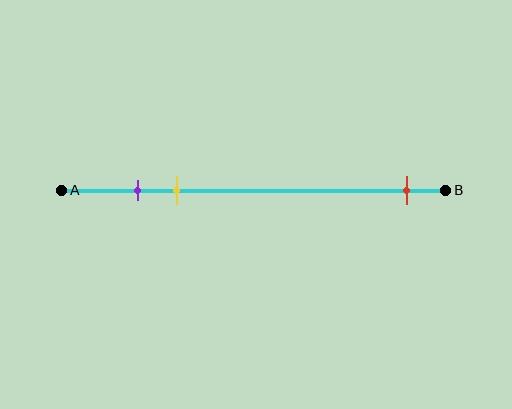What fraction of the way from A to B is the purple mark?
The purple mark is approximately 20% (0.2) of the way from A to B.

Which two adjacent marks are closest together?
The purple and yellow marks are the closest adjacent pair.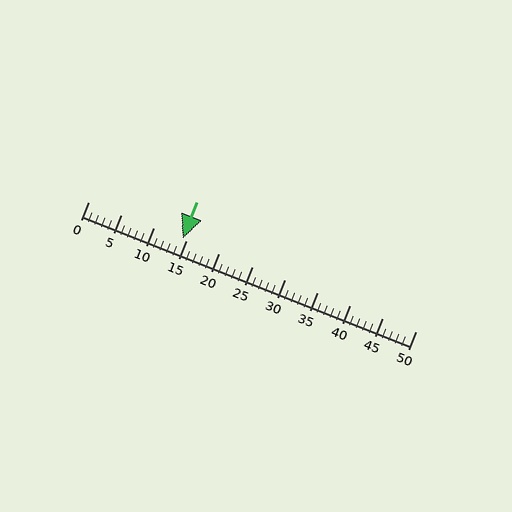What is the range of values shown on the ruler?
The ruler shows values from 0 to 50.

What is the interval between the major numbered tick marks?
The major tick marks are spaced 5 units apart.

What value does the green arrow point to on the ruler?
The green arrow points to approximately 14.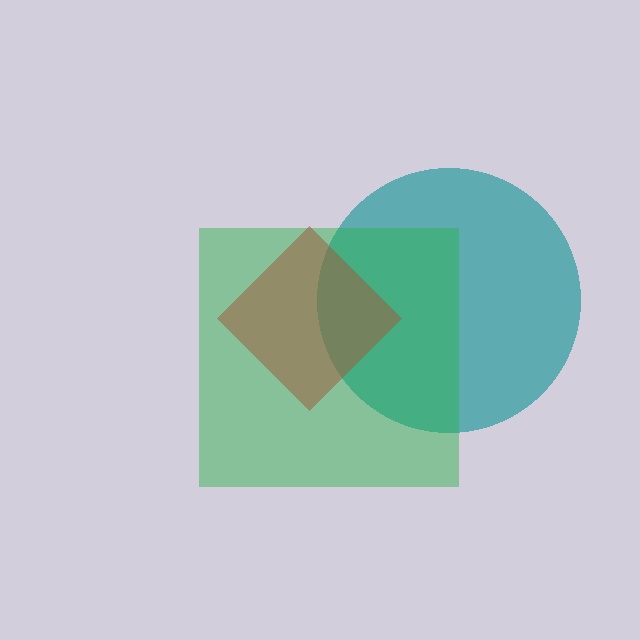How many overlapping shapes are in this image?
There are 3 overlapping shapes in the image.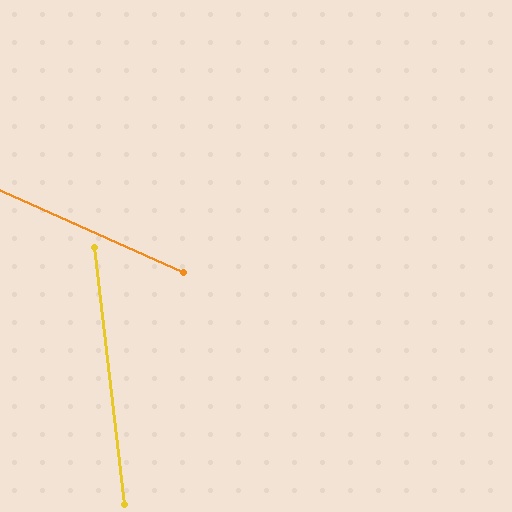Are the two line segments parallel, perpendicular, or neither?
Neither parallel nor perpendicular — they differ by about 59°.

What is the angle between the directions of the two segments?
Approximately 59 degrees.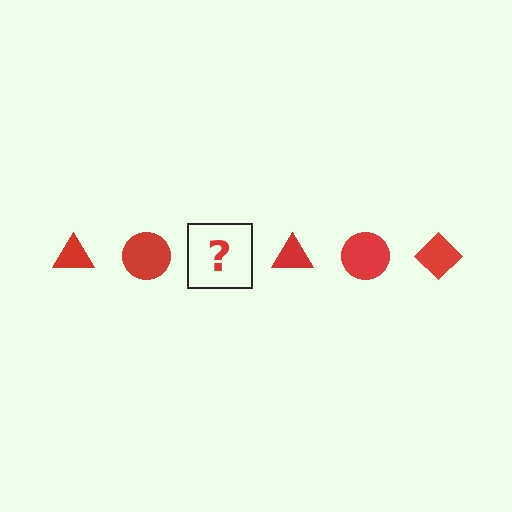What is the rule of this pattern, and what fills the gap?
The rule is that the pattern cycles through triangle, circle, diamond shapes in red. The gap should be filled with a red diamond.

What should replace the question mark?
The question mark should be replaced with a red diamond.